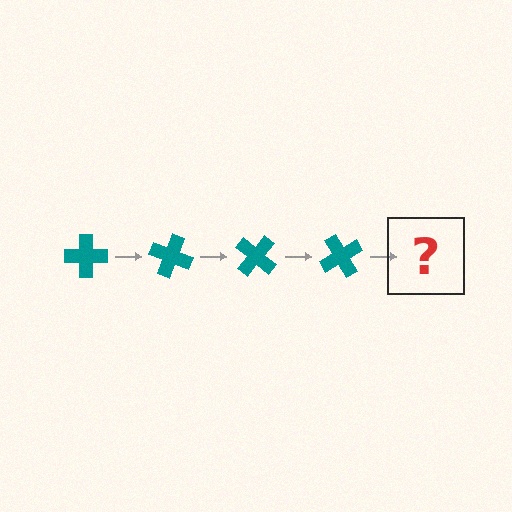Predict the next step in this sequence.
The next step is a teal cross rotated 80 degrees.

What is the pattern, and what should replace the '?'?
The pattern is that the cross rotates 20 degrees each step. The '?' should be a teal cross rotated 80 degrees.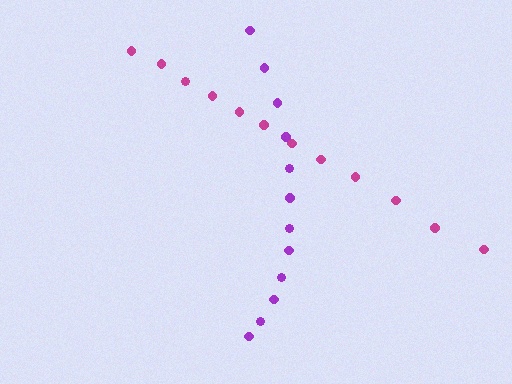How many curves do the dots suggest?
There are 2 distinct paths.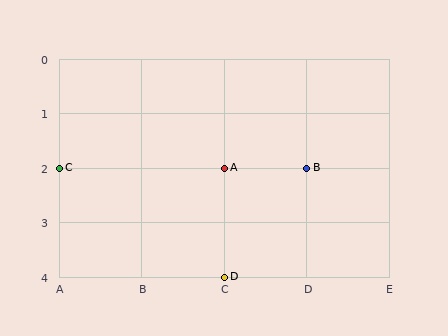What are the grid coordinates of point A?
Point A is at grid coordinates (C, 2).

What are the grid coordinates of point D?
Point D is at grid coordinates (C, 4).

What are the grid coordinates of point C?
Point C is at grid coordinates (A, 2).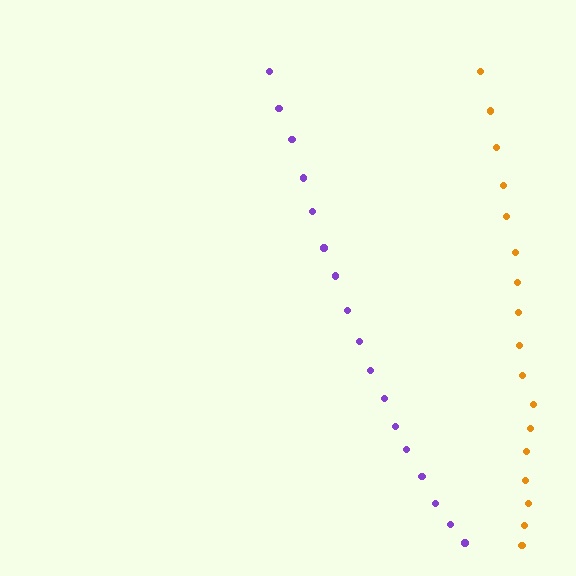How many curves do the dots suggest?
There are 2 distinct paths.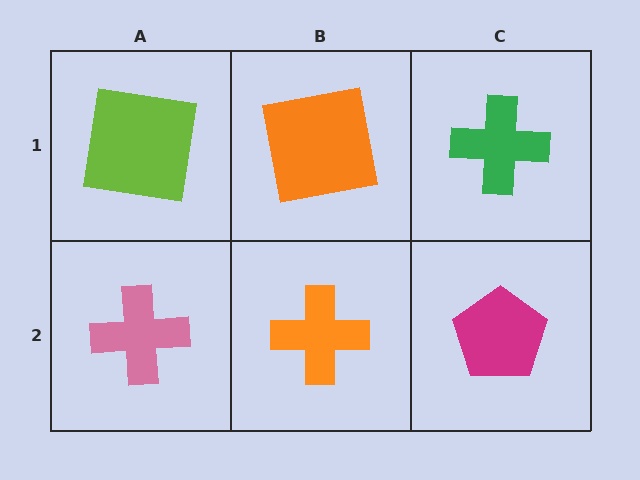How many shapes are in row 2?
3 shapes.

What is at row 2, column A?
A pink cross.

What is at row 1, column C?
A green cross.